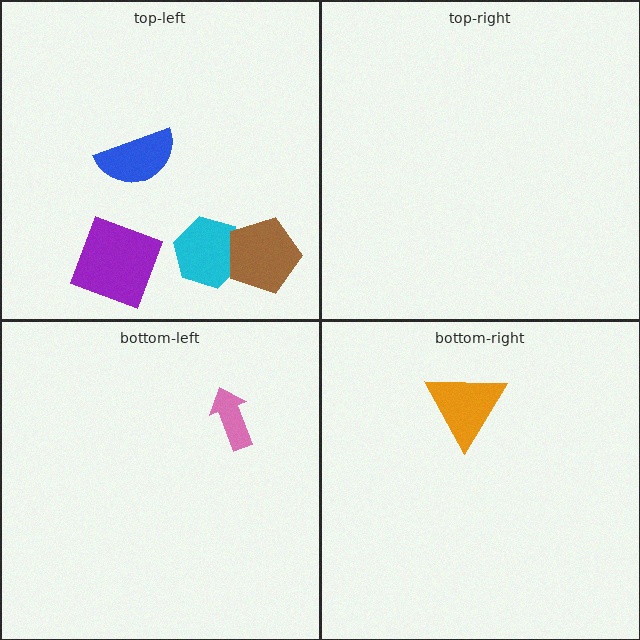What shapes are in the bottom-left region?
The pink arrow.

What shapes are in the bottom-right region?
The orange triangle.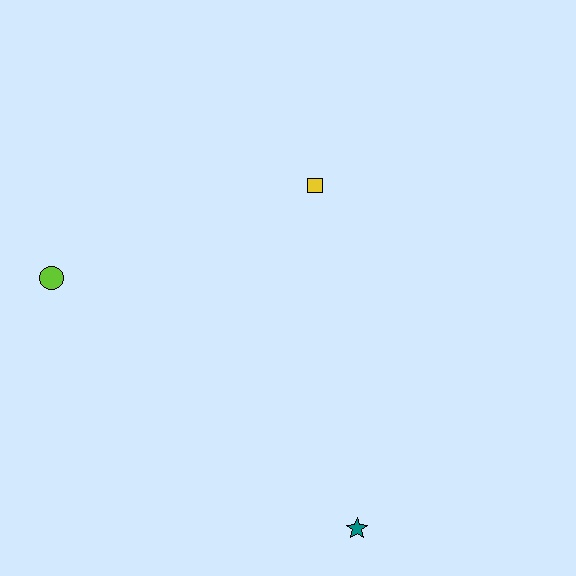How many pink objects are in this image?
There are no pink objects.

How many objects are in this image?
There are 3 objects.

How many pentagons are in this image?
There are no pentagons.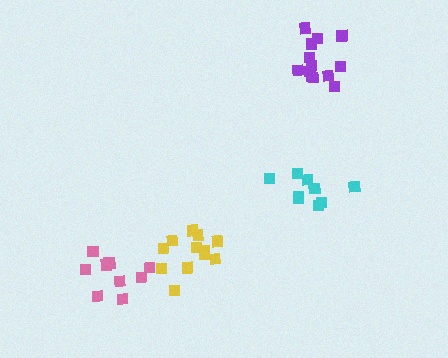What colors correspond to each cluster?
The clusters are colored: cyan, yellow, pink, purple.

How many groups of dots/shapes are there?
There are 4 groups.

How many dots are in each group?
Group 1: 9 dots, Group 2: 12 dots, Group 3: 9 dots, Group 4: 13 dots (43 total).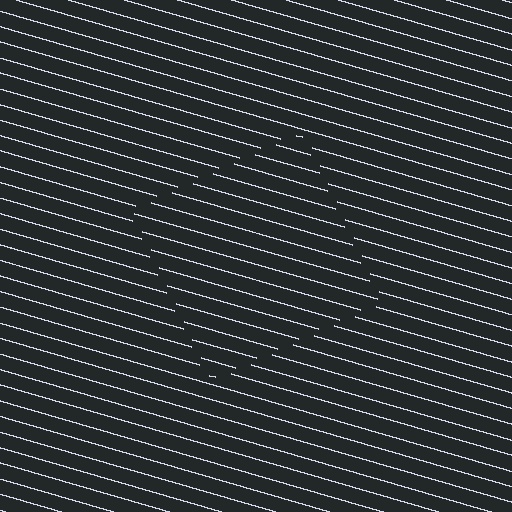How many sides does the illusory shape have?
4 sides — the line-ends trace a square.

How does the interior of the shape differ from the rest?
The interior of the shape contains the same grating, shifted by half a period — the contour is defined by the phase discontinuity where line-ends from the inner and outer gratings abut.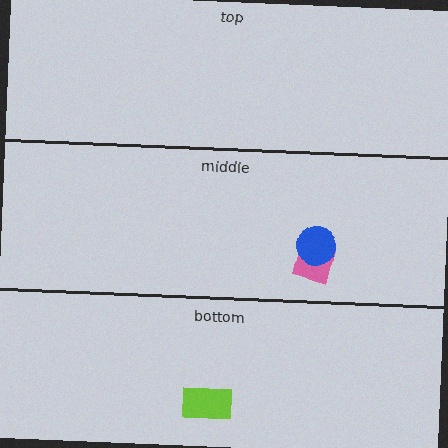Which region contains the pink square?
The middle region.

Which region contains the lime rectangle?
The bottom region.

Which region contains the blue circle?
The middle region.